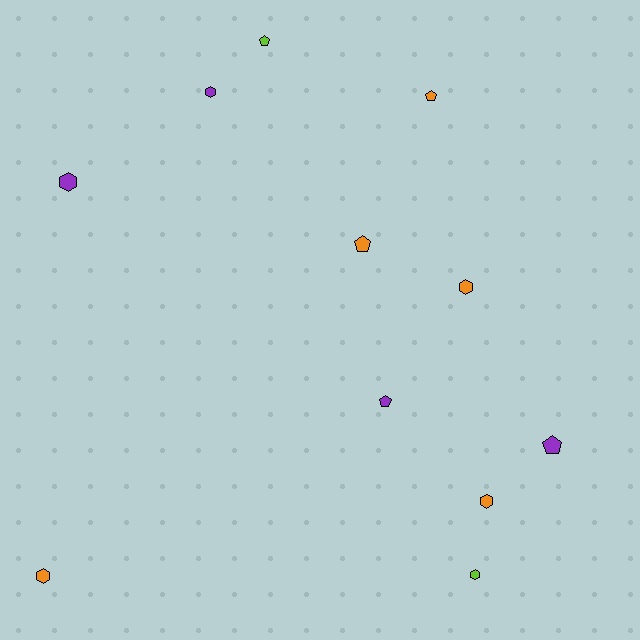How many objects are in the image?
There are 11 objects.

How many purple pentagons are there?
There are 2 purple pentagons.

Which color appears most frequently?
Orange, with 5 objects.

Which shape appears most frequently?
Hexagon, with 6 objects.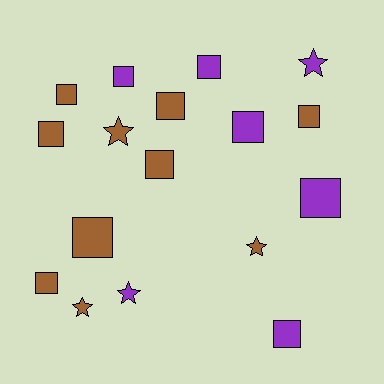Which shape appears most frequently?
Square, with 12 objects.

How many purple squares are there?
There are 5 purple squares.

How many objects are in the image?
There are 17 objects.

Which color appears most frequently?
Brown, with 10 objects.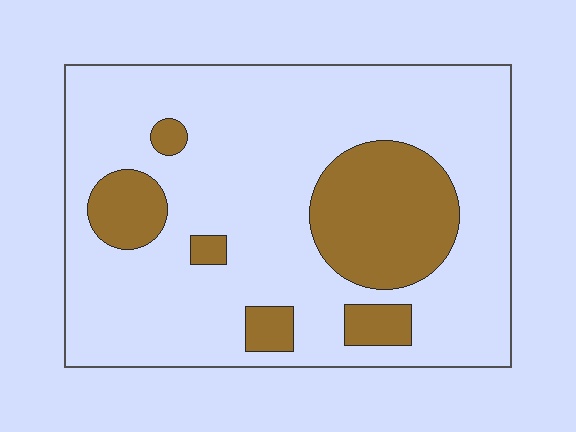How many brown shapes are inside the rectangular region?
6.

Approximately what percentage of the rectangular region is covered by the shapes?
Approximately 20%.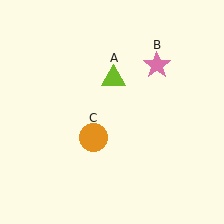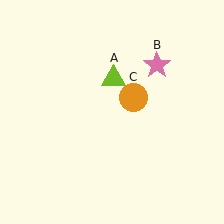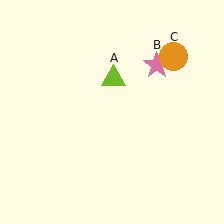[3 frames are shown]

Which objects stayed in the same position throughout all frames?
Lime triangle (object A) and pink star (object B) remained stationary.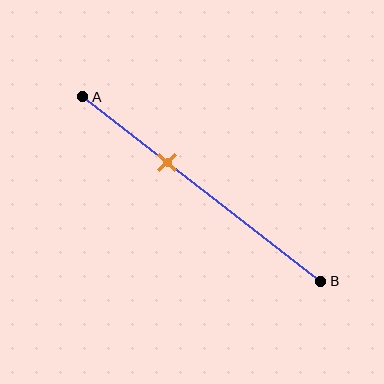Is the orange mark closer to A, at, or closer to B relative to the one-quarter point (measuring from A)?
The orange mark is closer to point B than the one-quarter point of segment AB.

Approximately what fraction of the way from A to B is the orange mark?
The orange mark is approximately 35% of the way from A to B.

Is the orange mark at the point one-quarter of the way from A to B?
No, the mark is at about 35% from A, not at the 25% one-quarter point.